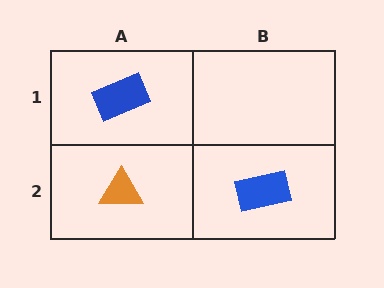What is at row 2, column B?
A blue rectangle.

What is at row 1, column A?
A blue rectangle.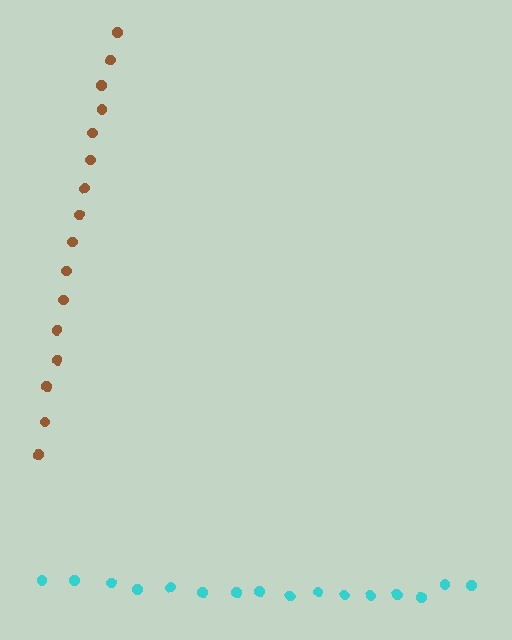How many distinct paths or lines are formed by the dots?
There are 2 distinct paths.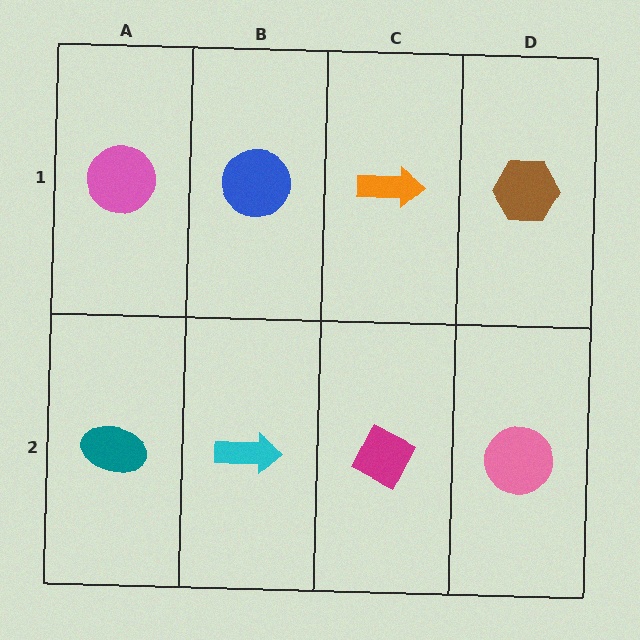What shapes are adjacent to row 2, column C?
An orange arrow (row 1, column C), a cyan arrow (row 2, column B), a pink circle (row 2, column D).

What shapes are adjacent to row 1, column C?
A magenta diamond (row 2, column C), a blue circle (row 1, column B), a brown hexagon (row 1, column D).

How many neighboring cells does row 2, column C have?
3.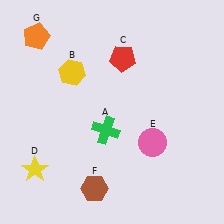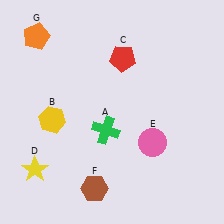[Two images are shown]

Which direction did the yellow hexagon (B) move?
The yellow hexagon (B) moved down.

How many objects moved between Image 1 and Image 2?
1 object moved between the two images.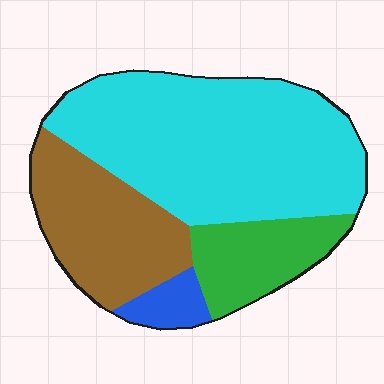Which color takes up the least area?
Blue, at roughly 5%.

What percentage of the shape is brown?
Brown covers 25% of the shape.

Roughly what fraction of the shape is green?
Green covers roughly 15% of the shape.